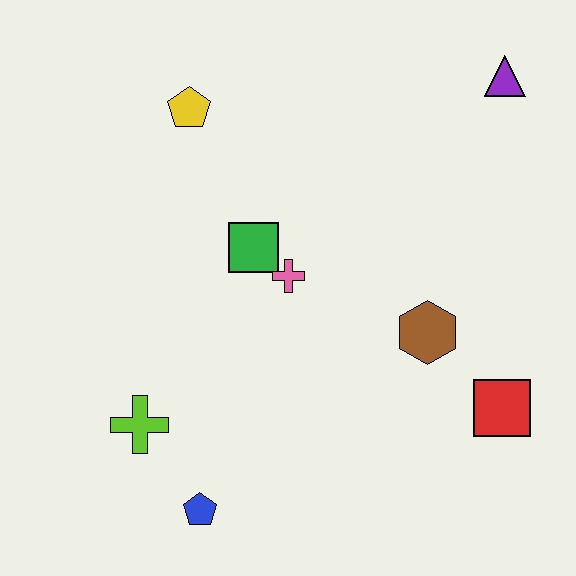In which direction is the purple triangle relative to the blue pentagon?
The purple triangle is above the blue pentagon.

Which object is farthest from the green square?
The purple triangle is farthest from the green square.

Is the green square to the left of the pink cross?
Yes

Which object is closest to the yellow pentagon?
The green square is closest to the yellow pentagon.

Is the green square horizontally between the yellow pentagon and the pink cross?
Yes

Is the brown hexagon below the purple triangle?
Yes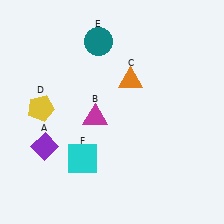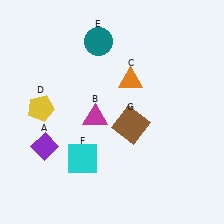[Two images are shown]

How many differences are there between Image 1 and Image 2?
There is 1 difference between the two images.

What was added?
A brown square (G) was added in Image 2.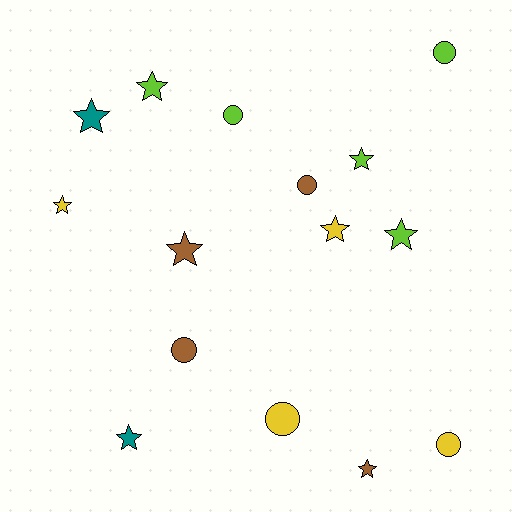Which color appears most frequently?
Lime, with 5 objects.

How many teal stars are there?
There are 2 teal stars.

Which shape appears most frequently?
Star, with 9 objects.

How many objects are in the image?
There are 15 objects.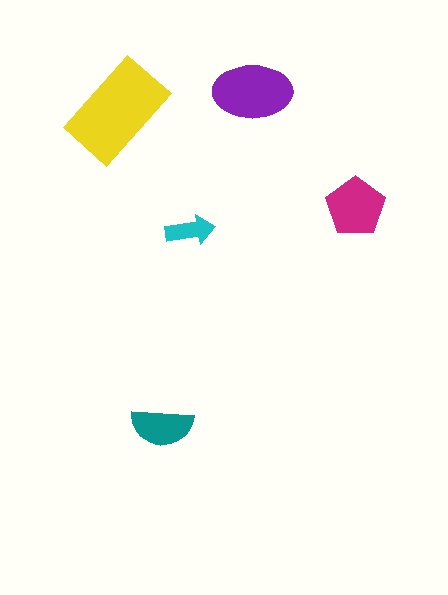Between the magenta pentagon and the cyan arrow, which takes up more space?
The magenta pentagon.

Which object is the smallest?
The cyan arrow.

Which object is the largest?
The yellow rectangle.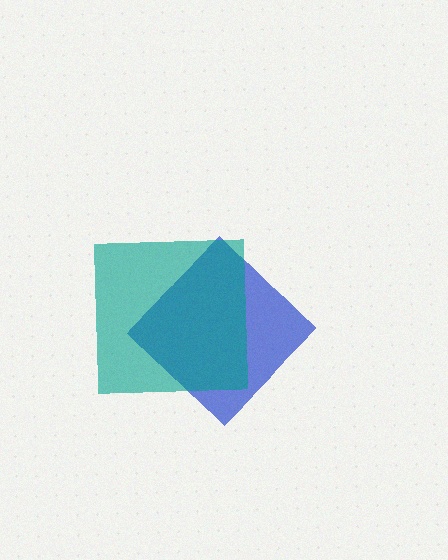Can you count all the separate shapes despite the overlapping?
Yes, there are 2 separate shapes.